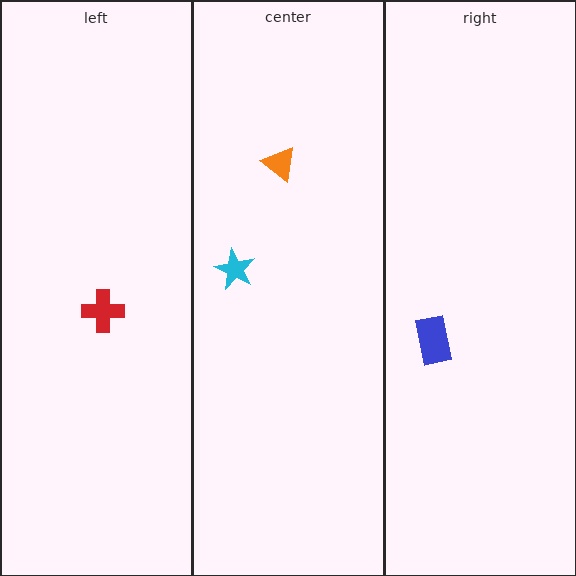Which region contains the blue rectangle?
The right region.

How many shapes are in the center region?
2.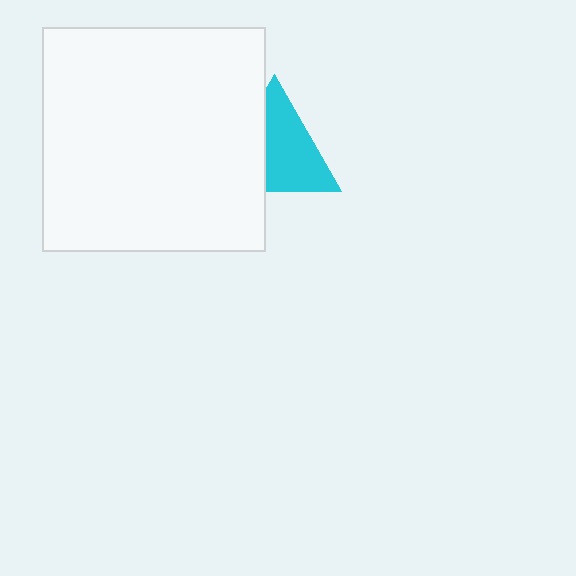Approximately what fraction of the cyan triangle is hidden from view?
Roughly 38% of the cyan triangle is hidden behind the white square.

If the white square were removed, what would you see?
You would see the complete cyan triangle.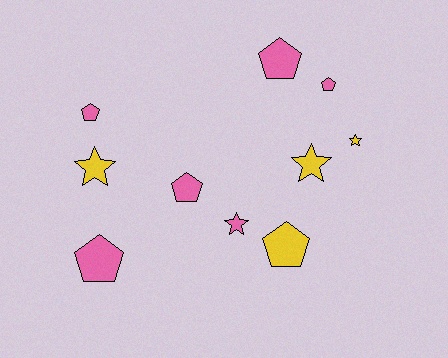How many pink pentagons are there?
There are 5 pink pentagons.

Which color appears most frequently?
Pink, with 6 objects.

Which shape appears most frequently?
Pentagon, with 6 objects.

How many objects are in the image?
There are 10 objects.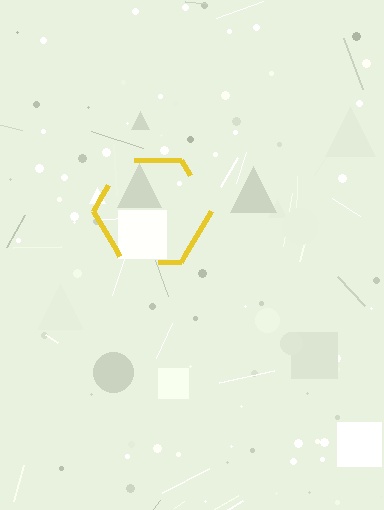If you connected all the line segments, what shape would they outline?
They would outline a hexagon.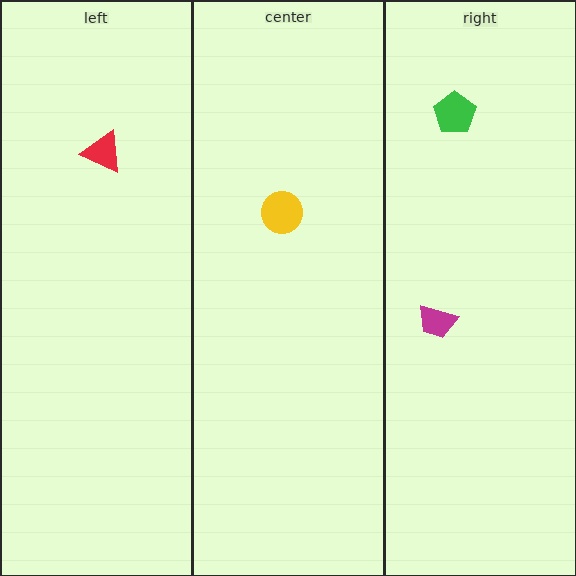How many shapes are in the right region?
2.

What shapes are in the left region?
The red triangle.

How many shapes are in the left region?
1.